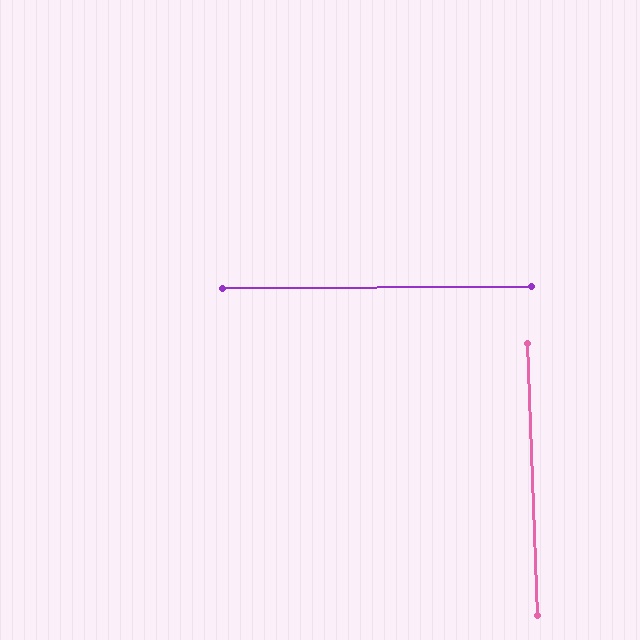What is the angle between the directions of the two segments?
Approximately 88 degrees.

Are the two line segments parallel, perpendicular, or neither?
Perpendicular — they meet at approximately 88°.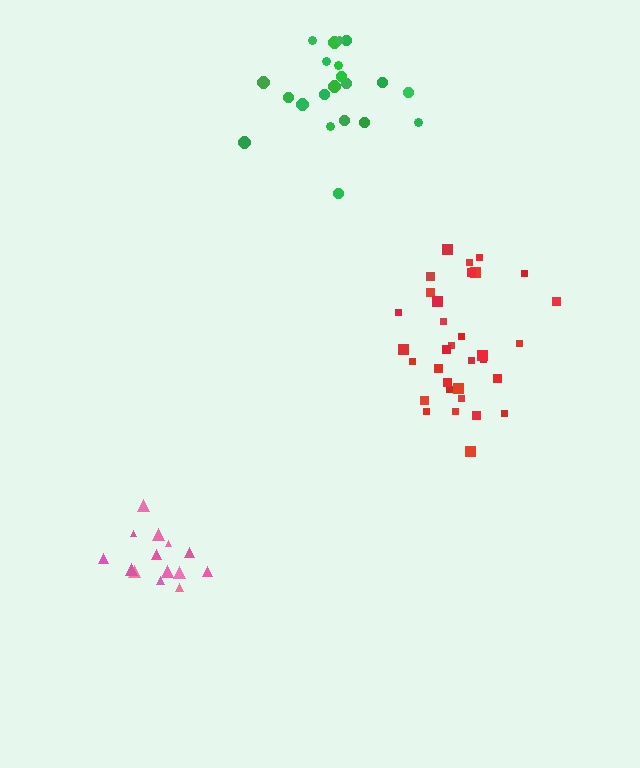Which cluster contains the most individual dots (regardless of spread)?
Red (33).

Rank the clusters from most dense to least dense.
pink, red, green.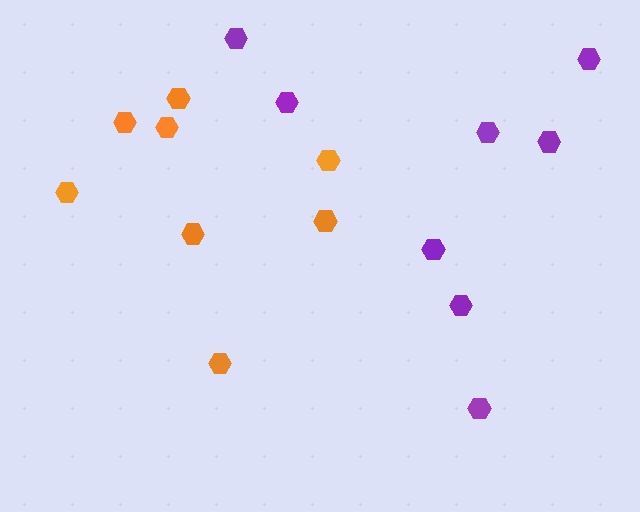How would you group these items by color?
There are 2 groups: one group of purple hexagons (8) and one group of orange hexagons (8).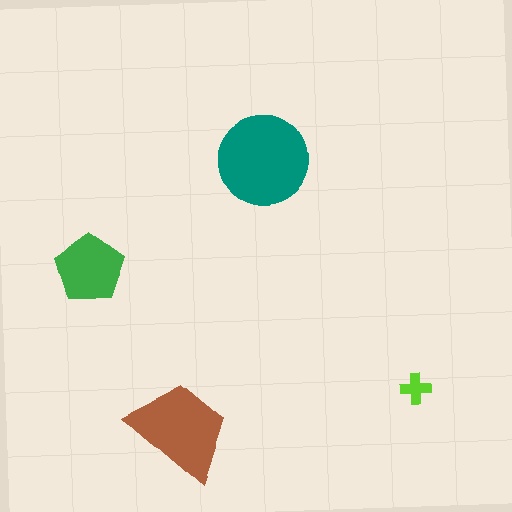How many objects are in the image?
There are 4 objects in the image.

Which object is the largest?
The teal circle.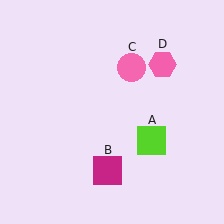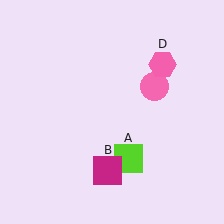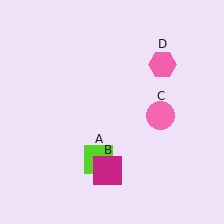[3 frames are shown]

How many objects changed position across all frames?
2 objects changed position: lime square (object A), pink circle (object C).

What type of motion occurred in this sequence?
The lime square (object A), pink circle (object C) rotated clockwise around the center of the scene.